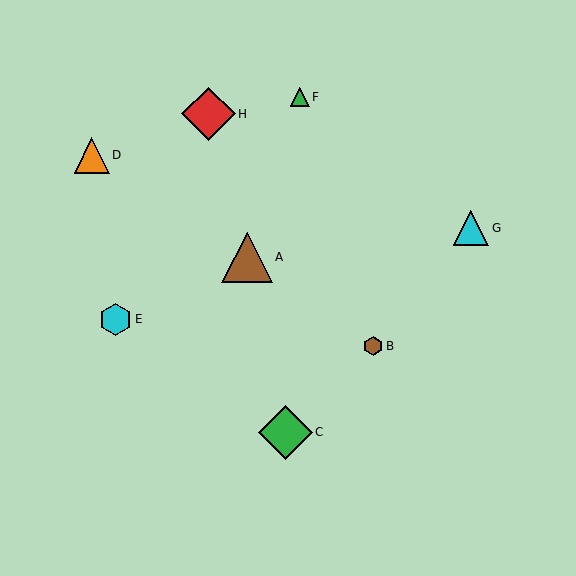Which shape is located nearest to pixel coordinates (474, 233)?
The cyan triangle (labeled G) at (471, 228) is nearest to that location.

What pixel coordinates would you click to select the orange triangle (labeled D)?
Click at (92, 155) to select the orange triangle D.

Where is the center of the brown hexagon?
The center of the brown hexagon is at (373, 346).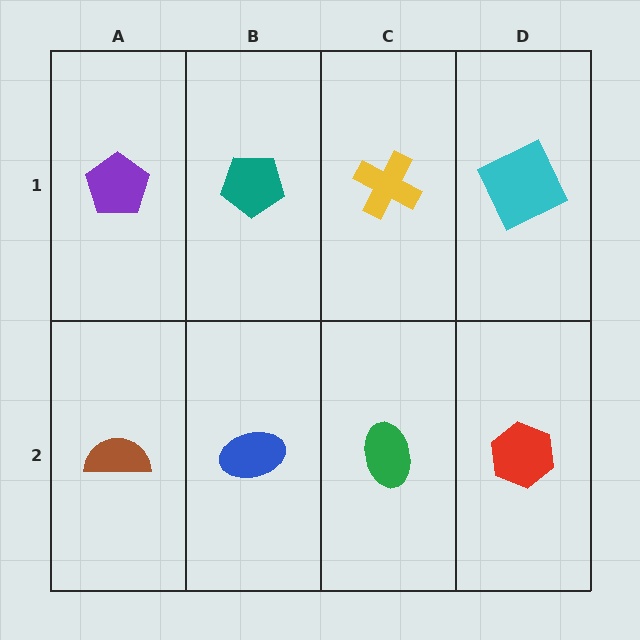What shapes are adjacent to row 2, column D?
A cyan square (row 1, column D), a green ellipse (row 2, column C).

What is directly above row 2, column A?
A purple pentagon.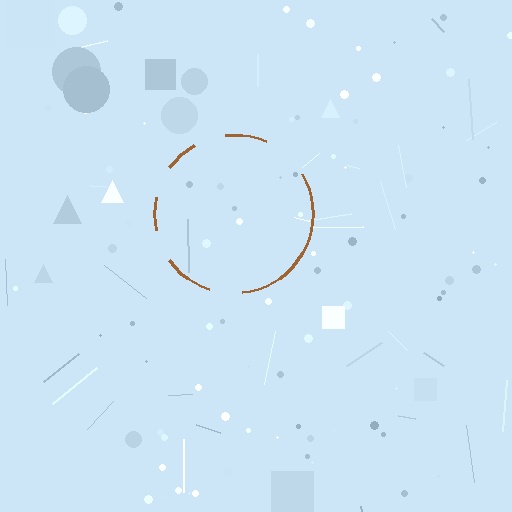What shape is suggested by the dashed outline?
The dashed outline suggests a circle.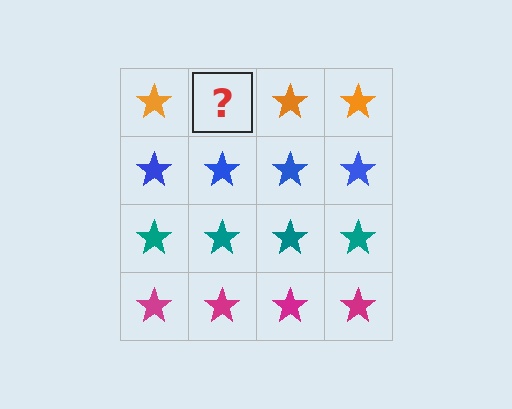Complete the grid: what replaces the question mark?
The question mark should be replaced with an orange star.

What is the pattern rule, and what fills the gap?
The rule is that each row has a consistent color. The gap should be filled with an orange star.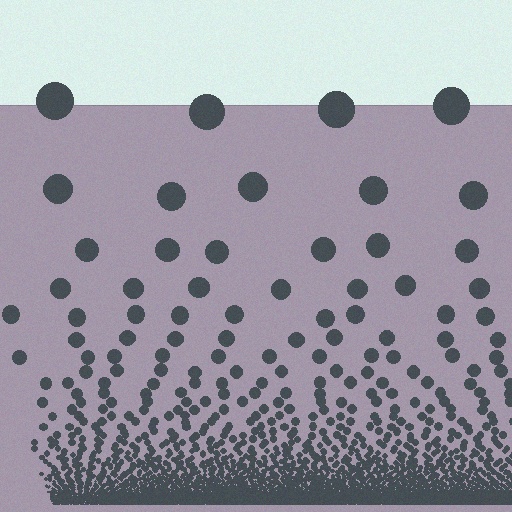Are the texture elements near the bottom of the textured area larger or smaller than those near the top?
Smaller. The gradient is inverted — elements near the bottom are smaller and denser.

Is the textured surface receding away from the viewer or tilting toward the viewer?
The surface appears to tilt toward the viewer. Texture elements get larger and sparser toward the top.